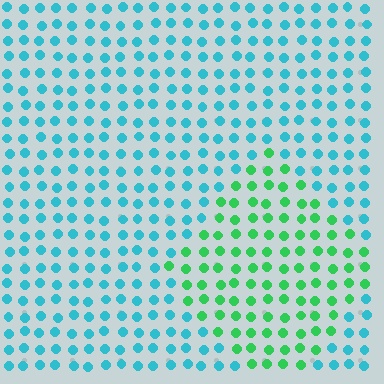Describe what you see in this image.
The image is filled with small cyan elements in a uniform arrangement. A diamond-shaped region is visible where the elements are tinted to a slightly different hue, forming a subtle color boundary.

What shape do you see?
I see a diamond.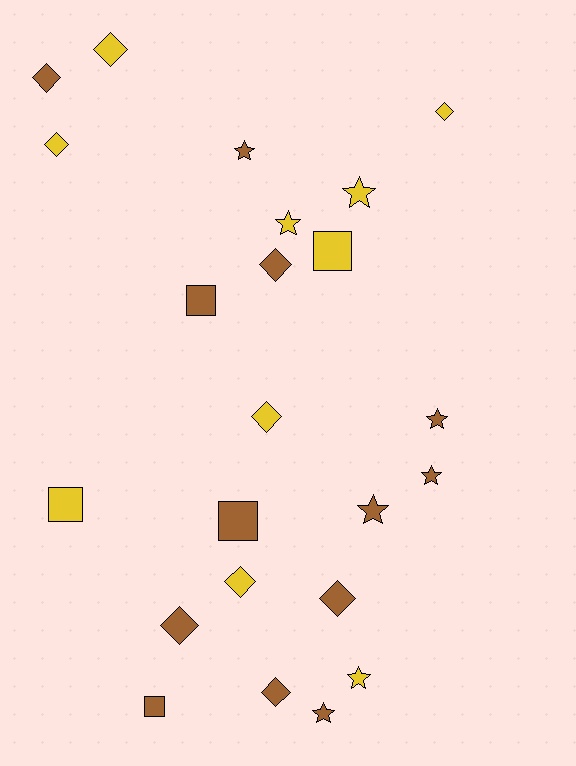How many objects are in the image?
There are 23 objects.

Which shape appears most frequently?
Diamond, with 10 objects.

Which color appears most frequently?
Brown, with 13 objects.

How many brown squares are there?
There are 3 brown squares.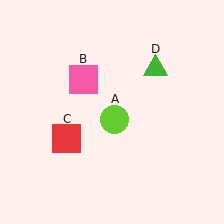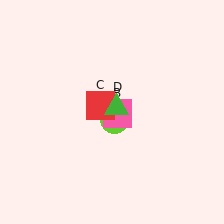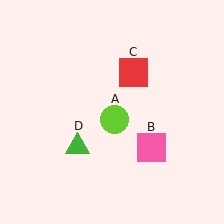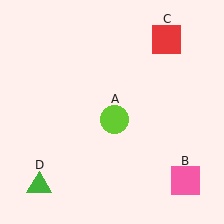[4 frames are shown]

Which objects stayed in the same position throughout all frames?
Lime circle (object A) remained stationary.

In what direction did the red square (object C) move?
The red square (object C) moved up and to the right.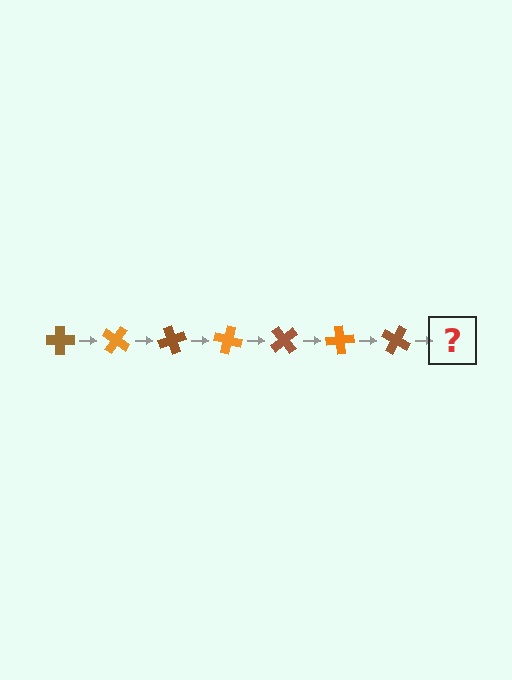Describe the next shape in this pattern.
It should be an orange cross, rotated 245 degrees from the start.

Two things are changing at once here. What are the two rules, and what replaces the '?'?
The two rules are that it rotates 35 degrees each step and the color cycles through brown and orange. The '?' should be an orange cross, rotated 245 degrees from the start.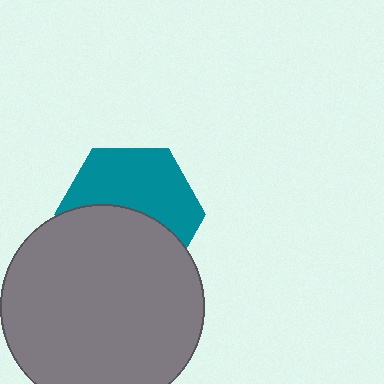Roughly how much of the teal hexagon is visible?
About half of it is visible (roughly 52%).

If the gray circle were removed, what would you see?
You would see the complete teal hexagon.